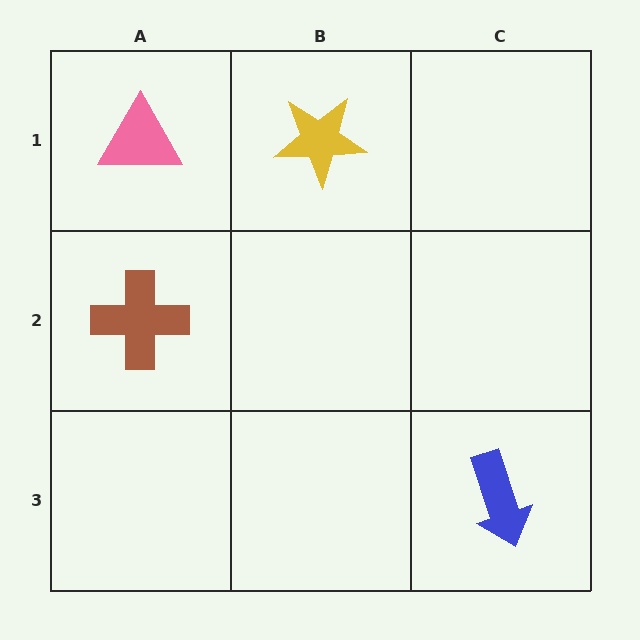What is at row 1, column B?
A yellow star.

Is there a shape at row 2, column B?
No, that cell is empty.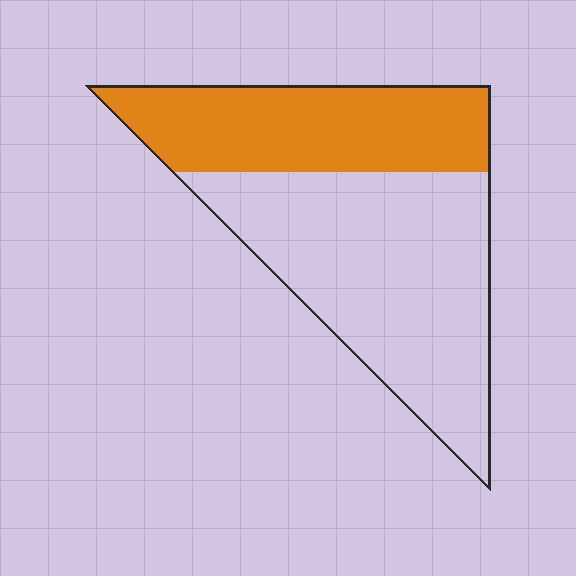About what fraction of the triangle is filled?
About three eighths (3/8).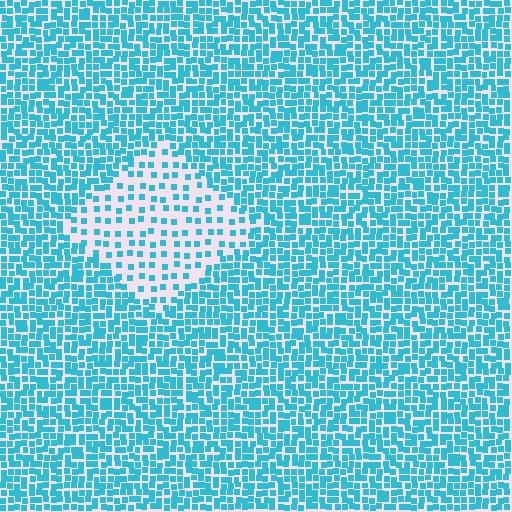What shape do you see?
I see a diamond.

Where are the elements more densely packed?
The elements are more densely packed outside the diamond boundary.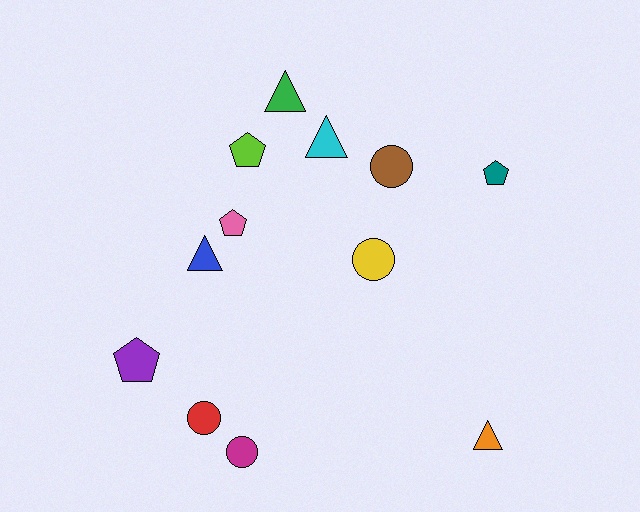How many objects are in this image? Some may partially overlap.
There are 12 objects.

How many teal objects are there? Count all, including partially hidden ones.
There is 1 teal object.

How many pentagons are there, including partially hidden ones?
There are 4 pentagons.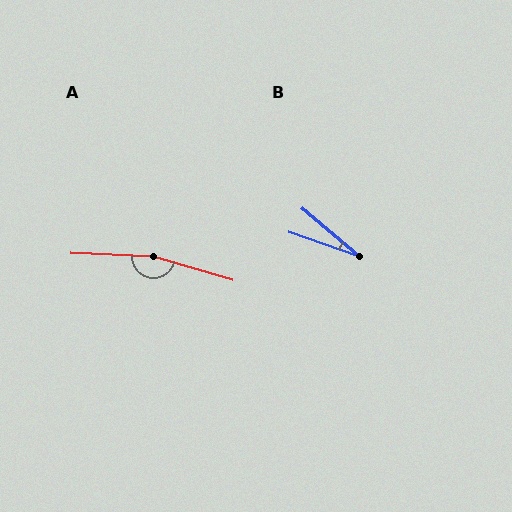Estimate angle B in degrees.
Approximately 21 degrees.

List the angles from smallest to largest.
B (21°), A (166°).